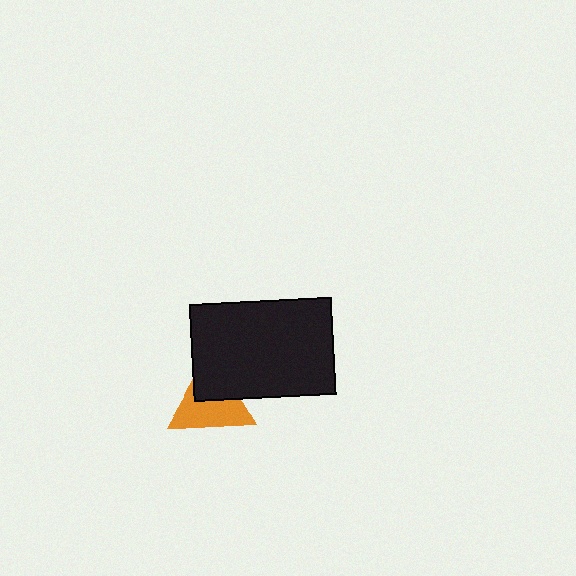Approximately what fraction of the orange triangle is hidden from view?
Roughly 41% of the orange triangle is hidden behind the black rectangle.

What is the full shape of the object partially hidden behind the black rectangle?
The partially hidden object is an orange triangle.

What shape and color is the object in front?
The object in front is a black rectangle.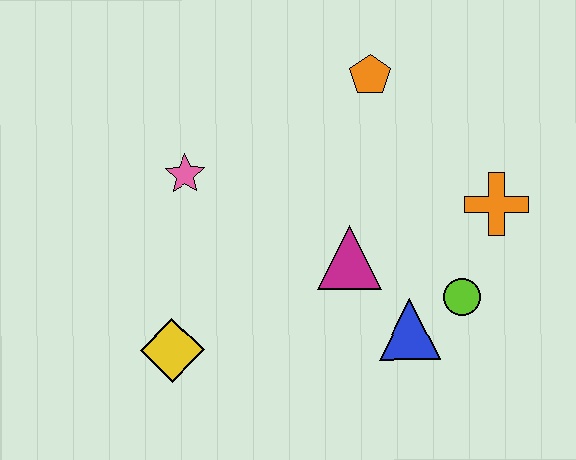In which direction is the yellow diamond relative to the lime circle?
The yellow diamond is to the left of the lime circle.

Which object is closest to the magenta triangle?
The blue triangle is closest to the magenta triangle.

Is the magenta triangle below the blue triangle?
No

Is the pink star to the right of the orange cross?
No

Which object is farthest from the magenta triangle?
The yellow diamond is farthest from the magenta triangle.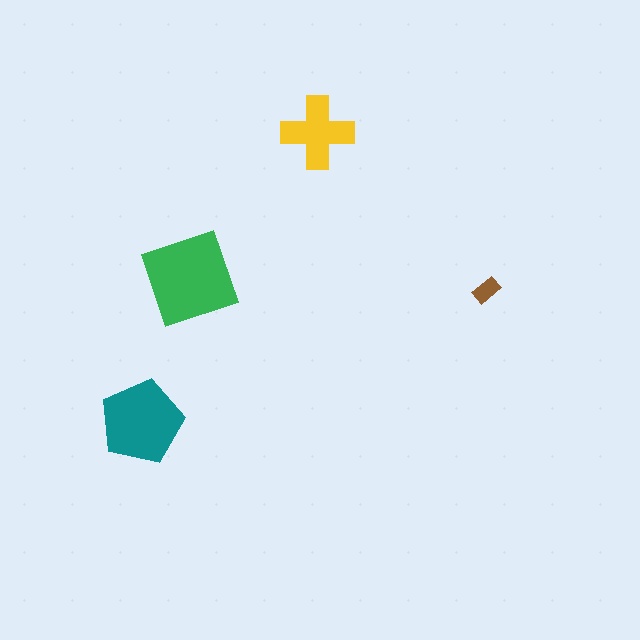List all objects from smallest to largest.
The brown rectangle, the yellow cross, the teal pentagon, the green diamond.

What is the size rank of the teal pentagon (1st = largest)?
2nd.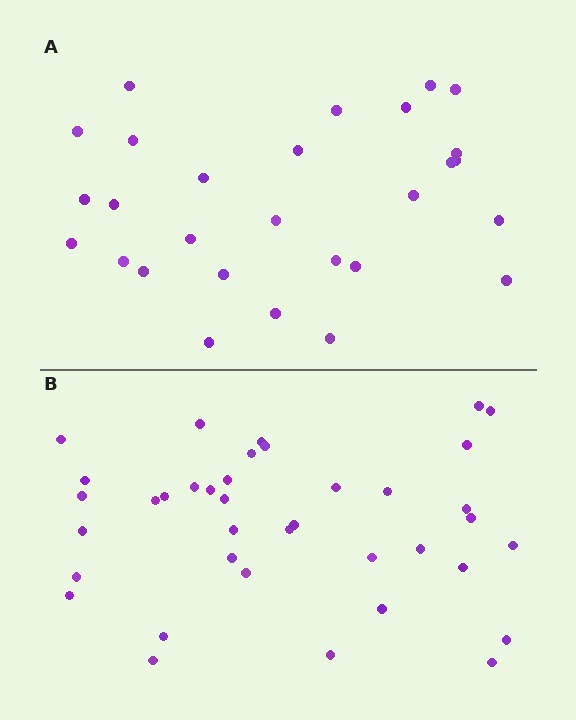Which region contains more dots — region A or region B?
Region B (the bottom region) has more dots.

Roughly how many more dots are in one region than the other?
Region B has roughly 10 or so more dots than region A.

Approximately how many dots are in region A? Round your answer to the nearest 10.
About 30 dots. (The exact count is 28, which rounds to 30.)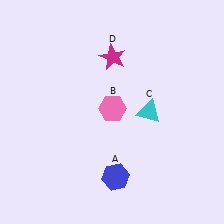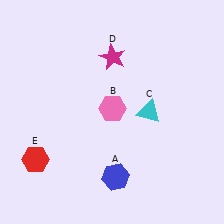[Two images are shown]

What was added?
A red hexagon (E) was added in Image 2.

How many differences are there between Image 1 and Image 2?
There is 1 difference between the two images.